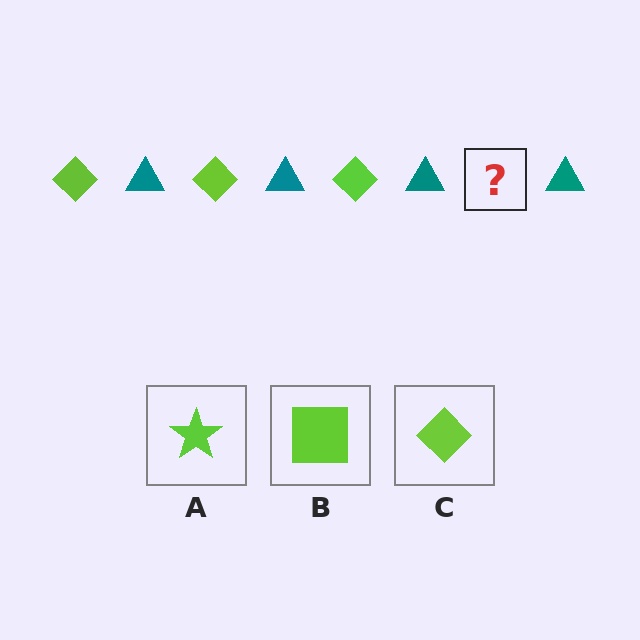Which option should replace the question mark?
Option C.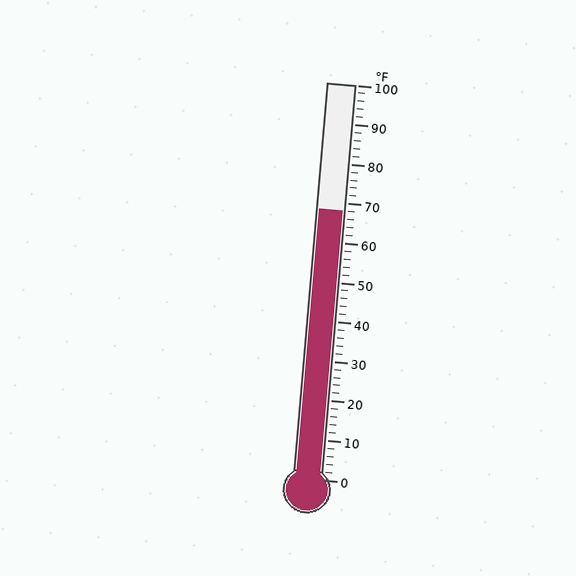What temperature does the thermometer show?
The thermometer shows approximately 68°F.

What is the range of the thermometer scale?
The thermometer scale ranges from 0°F to 100°F.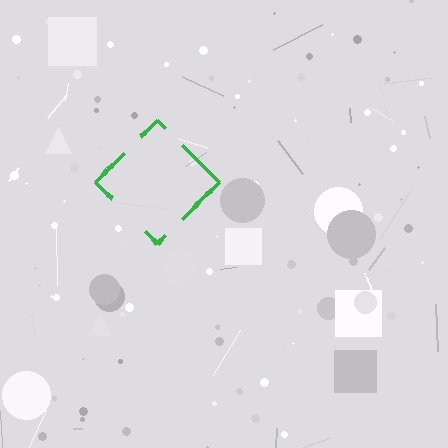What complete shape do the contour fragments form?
The contour fragments form a diamond.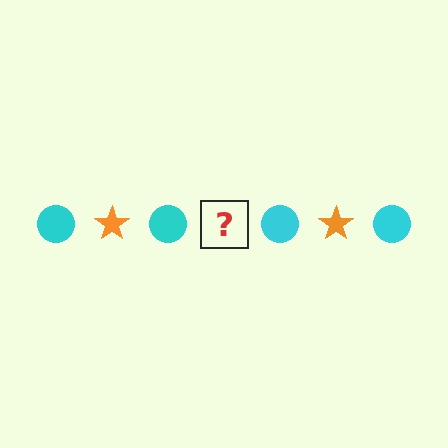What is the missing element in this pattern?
The missing element is an orange star.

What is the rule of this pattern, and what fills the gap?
The rule is that the pattern alternates between cyan circle and orange star. The gap should be filled with an orange star.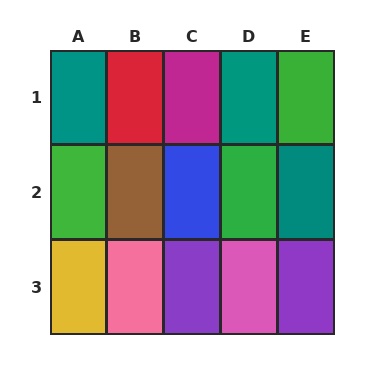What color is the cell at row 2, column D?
Green.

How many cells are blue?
1 cell is blue.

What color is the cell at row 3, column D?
Pink.